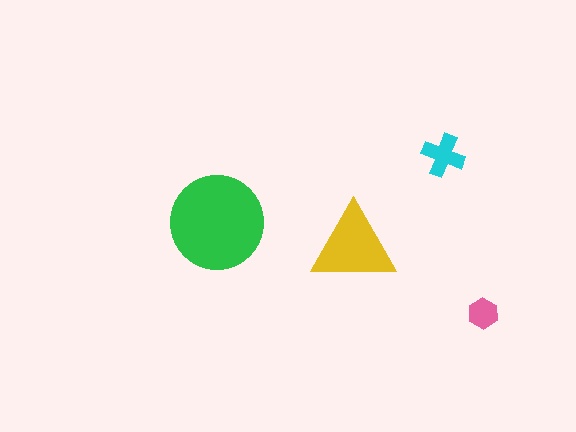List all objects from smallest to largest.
The pink hexagon, the cyan cross, the yellow triangle, the green circle.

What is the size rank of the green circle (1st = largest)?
1st.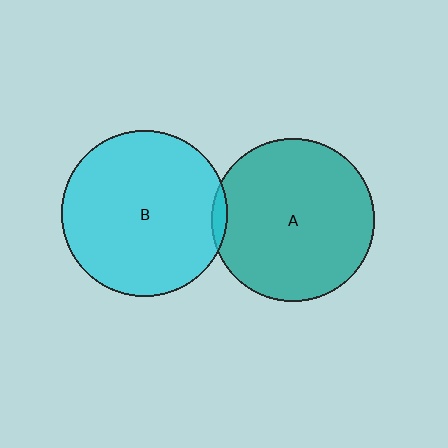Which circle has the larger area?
Circle B (cyan).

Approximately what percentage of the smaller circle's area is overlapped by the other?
Approximately 5%.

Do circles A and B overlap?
Yes.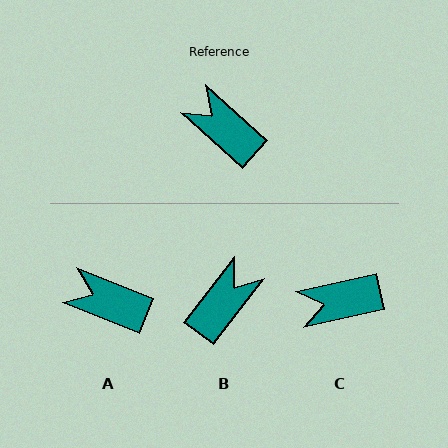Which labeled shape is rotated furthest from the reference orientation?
B, about 86 degrees away.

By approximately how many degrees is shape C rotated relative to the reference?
Approximately 54 degrees counter-clockwise.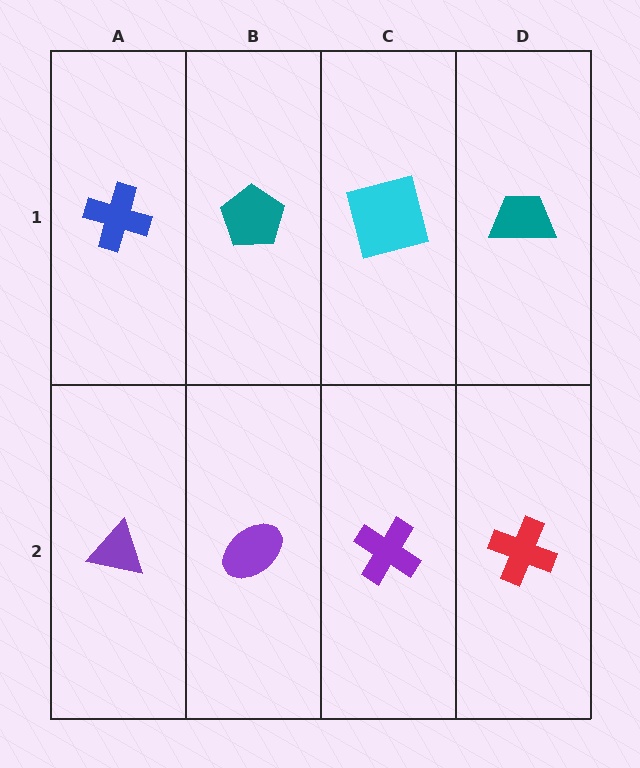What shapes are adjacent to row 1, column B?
A purple ellipse (row 2, column B), a blue cross (row 1, column A), a cyan square (row 1, column C).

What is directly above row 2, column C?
A cyan square.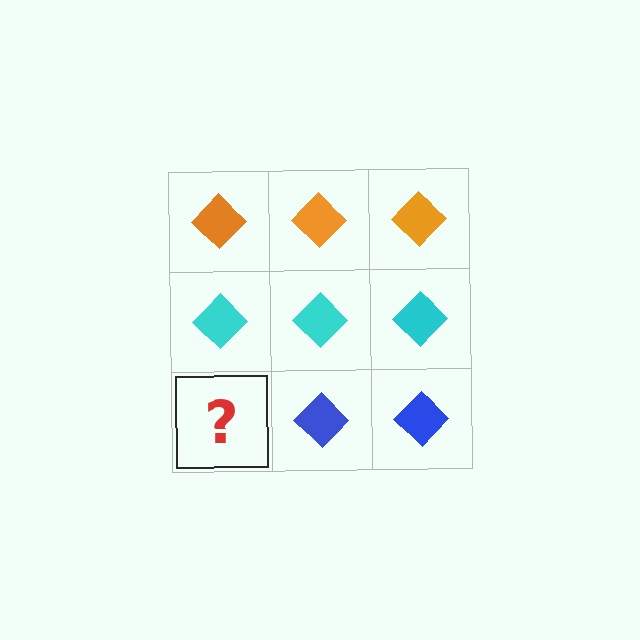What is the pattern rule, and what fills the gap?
The rule is that each row has a consistent color. The gap should be filled with a blue diamond.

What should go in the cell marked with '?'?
The missing cell should contain a blue diamond.